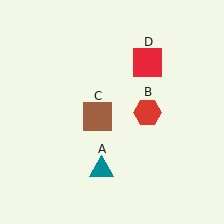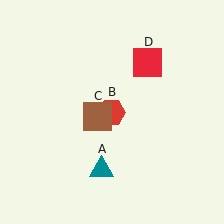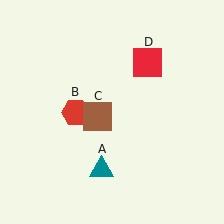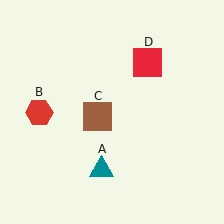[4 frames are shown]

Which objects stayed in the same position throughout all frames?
Teal triangle (object A) and brown square (object C) and red square (object D) remained stationary.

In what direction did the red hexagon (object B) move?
The red hexagon (object B) moved left.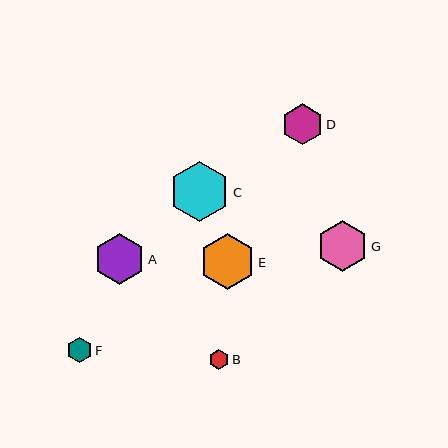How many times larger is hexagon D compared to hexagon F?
Hexagon D is approximately 1.6 times the size of hexagon F.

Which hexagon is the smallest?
Hexagon B is the smallest with a size of approximately 20 pixels.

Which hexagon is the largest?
Hexagon C is the largest with a size of approximately 60 pixels.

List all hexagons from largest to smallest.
From largest to smallest: C, E, G, A, D, F, B.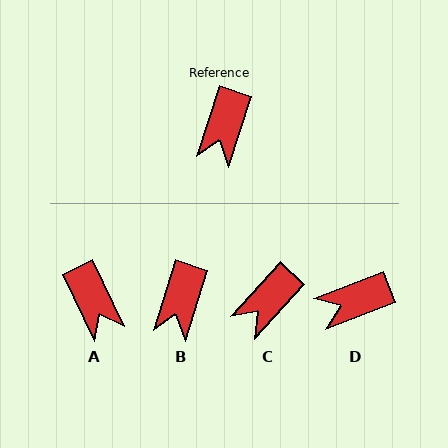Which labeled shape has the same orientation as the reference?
B.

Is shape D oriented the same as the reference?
No, it is off by about 51 degrees.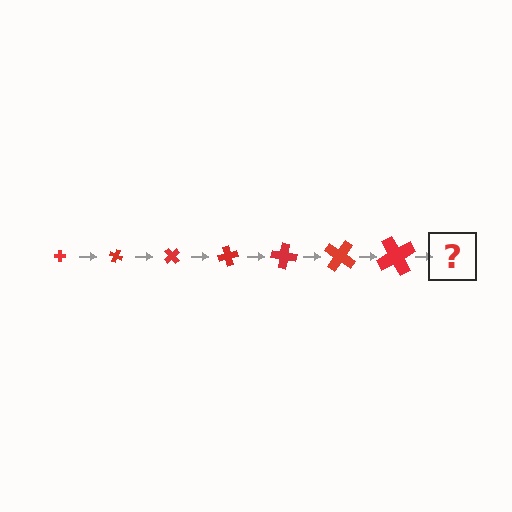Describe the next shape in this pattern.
It should be a cross, larger than the previous one and rotated 175 degrees from the start.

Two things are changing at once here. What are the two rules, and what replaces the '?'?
The two rules are that the cross grows larger each step and it rotates 25 degrees each step. The '?' should be a cross, larger than the previous one and rotated 175 degrees from the start.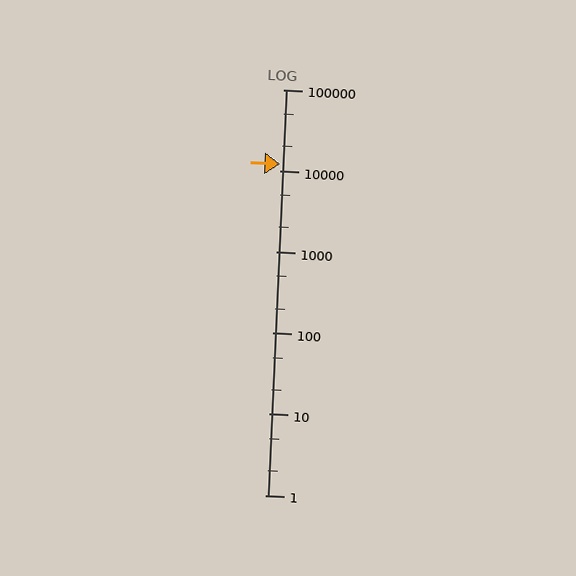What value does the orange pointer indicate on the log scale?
The pointer indicates approximately 12000.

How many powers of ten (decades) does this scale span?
The scale spans 5 decades, from 1 to 100000.